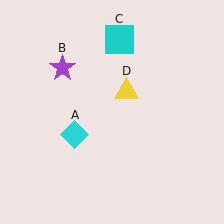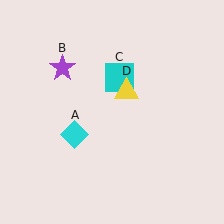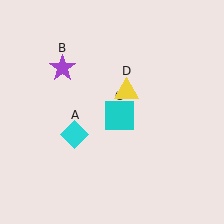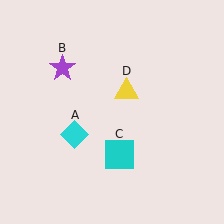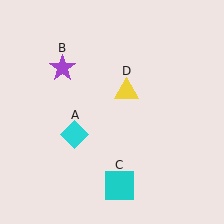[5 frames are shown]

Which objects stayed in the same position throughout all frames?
Cyan diamond (object A) and purple star (object B) and yellow triangle (object D) remained stationary.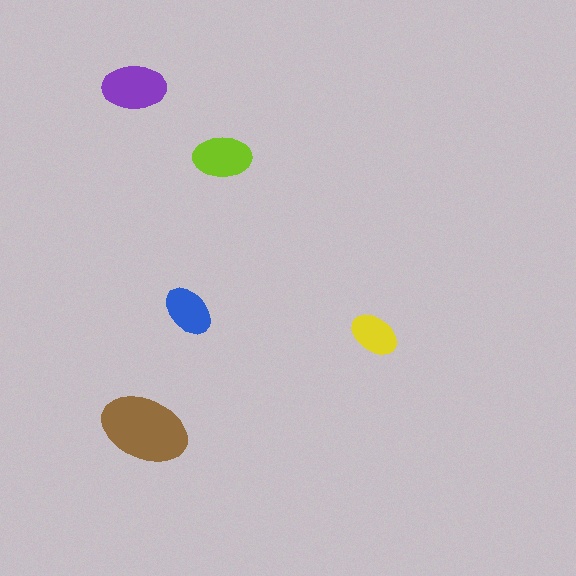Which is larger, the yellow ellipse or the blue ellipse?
The blue one.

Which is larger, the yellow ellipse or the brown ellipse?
The brown one.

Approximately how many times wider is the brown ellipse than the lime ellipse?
About 1.5 times wider.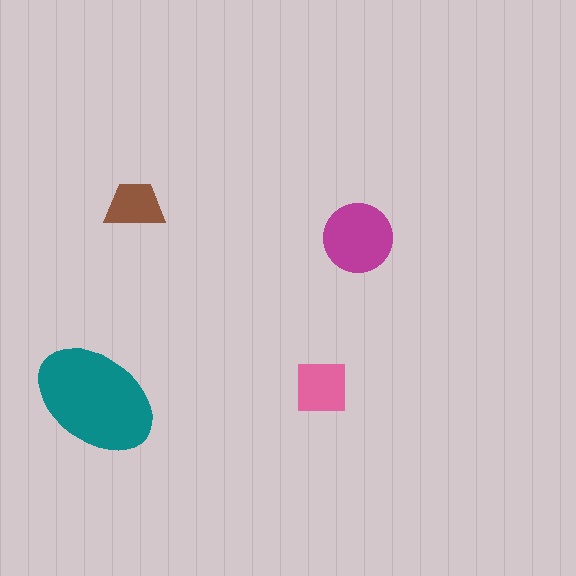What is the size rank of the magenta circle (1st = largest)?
2nd.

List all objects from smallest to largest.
The brown trapezoid, the pink square, the magenta circle, the teal ellipse.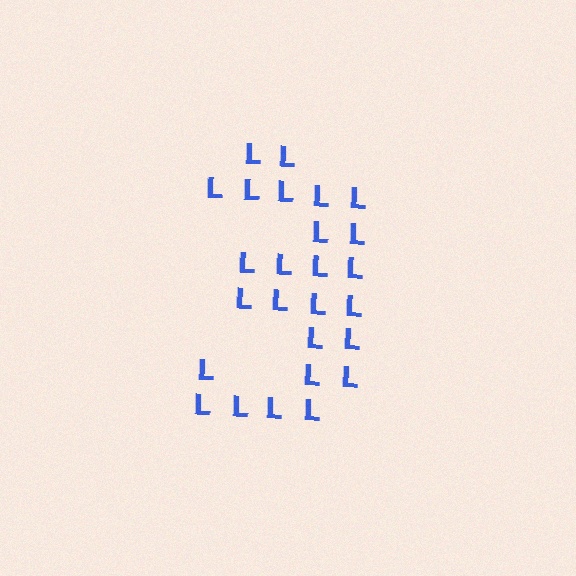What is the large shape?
The large shape is the digit 3.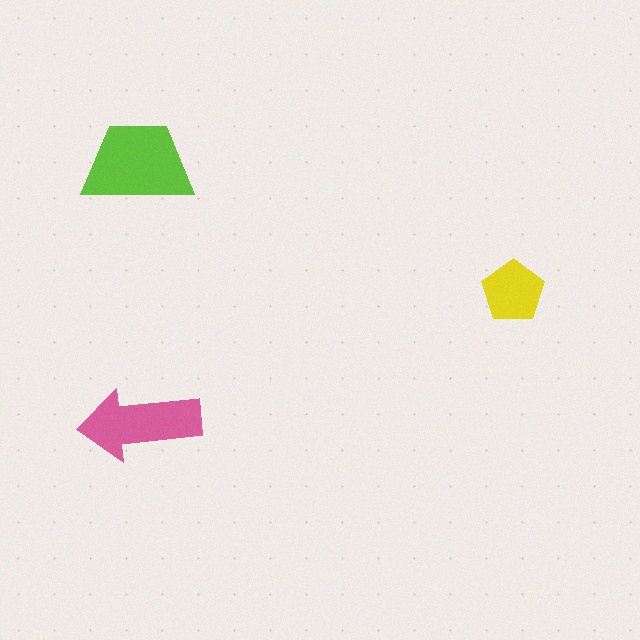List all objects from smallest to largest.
The yellow pentagon, the pink arrow, the lime trapezoid.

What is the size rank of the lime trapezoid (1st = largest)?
1st.